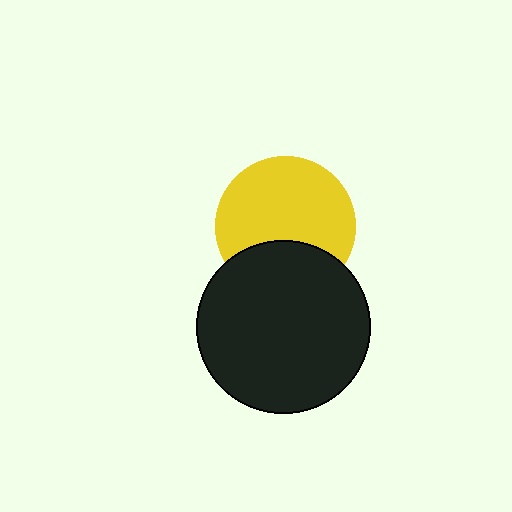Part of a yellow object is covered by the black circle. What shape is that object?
It is a circle.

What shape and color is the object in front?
The object in front is a black circle.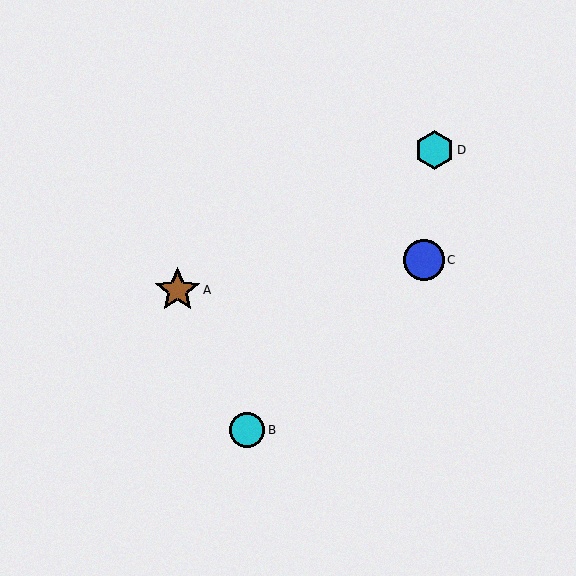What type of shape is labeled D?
Shape D is a cyan hexagon.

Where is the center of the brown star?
The center of the brown star is at (178, 290).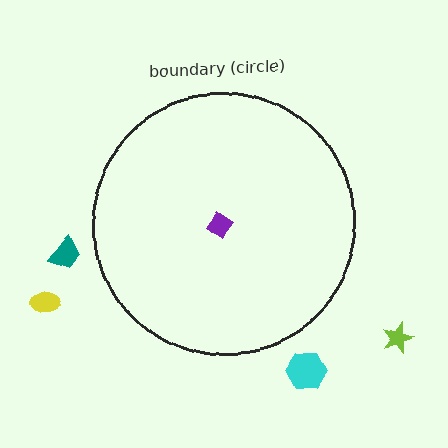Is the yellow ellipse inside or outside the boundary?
Outside.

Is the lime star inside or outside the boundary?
Outside.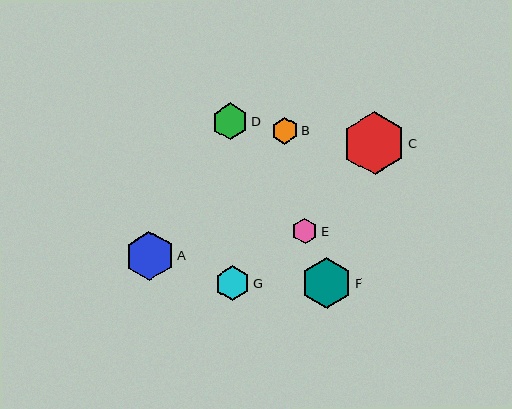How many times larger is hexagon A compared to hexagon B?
Hexagon A is approximately 1.8 times the size of hexagon B.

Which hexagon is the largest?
Hexagon C is the largest with a size of approximately 62 pixels.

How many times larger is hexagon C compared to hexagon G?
Hexagon C is approximately 1.8 times the size of hexagon G.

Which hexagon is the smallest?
Hexagon E is the smallest with a size of approximately 25 pixels.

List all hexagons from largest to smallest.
From largest to smallest: C, F, A, D, G, B, E.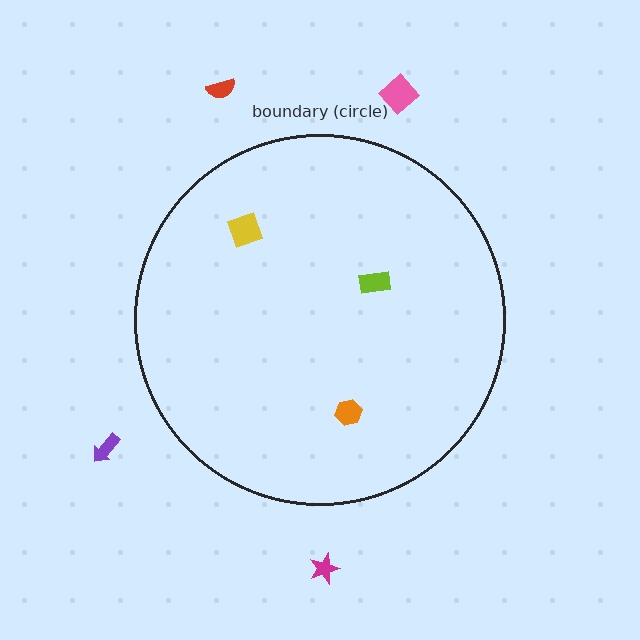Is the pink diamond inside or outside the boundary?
Outside.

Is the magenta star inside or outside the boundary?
Outside.